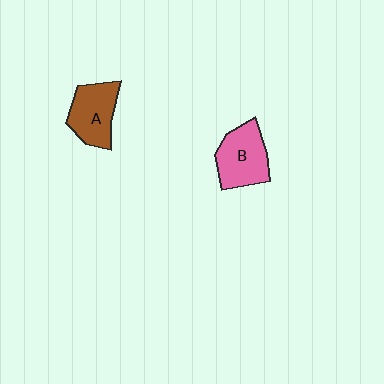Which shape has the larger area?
Shape B (pink).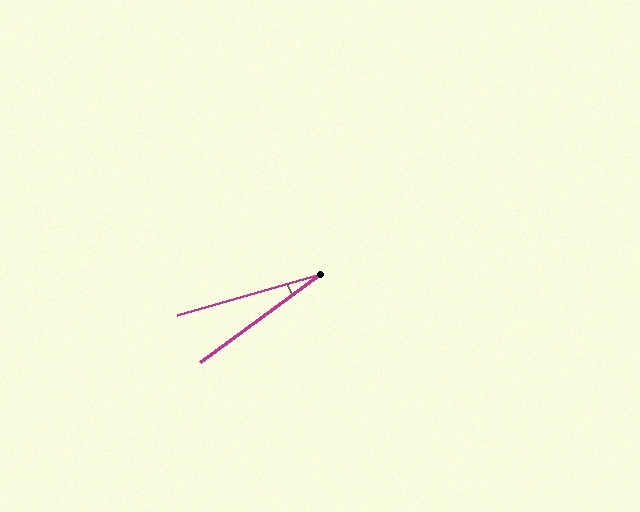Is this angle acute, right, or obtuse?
It is acute.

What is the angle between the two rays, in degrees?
Approximately 20 degrees.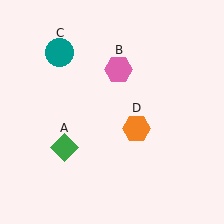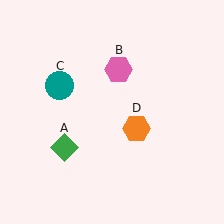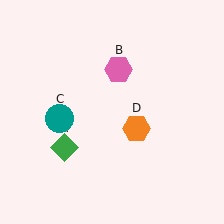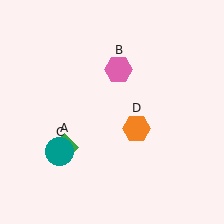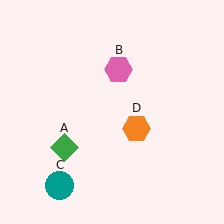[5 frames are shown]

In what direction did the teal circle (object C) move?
The teal circle (object C) moved down.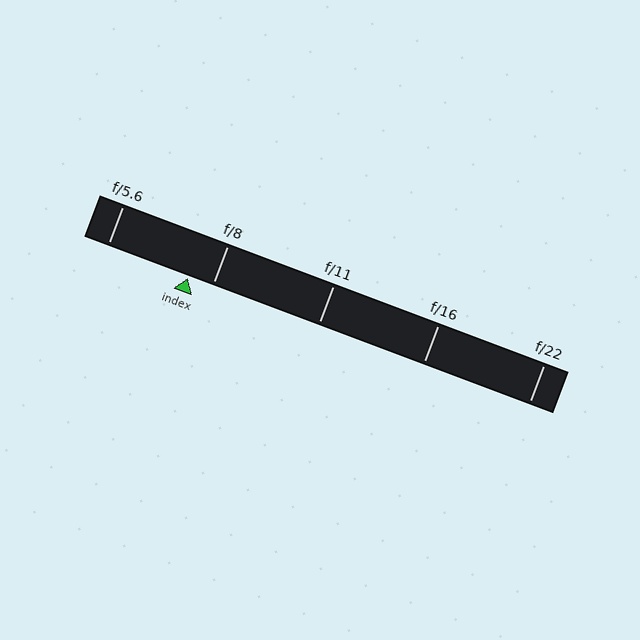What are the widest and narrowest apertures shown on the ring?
The widest aperture shown is f/5.6 and the narrowest is f/22.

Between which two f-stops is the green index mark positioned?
The index mark is between f/5.6 and f/8.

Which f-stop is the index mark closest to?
The index mark is closest to f/8.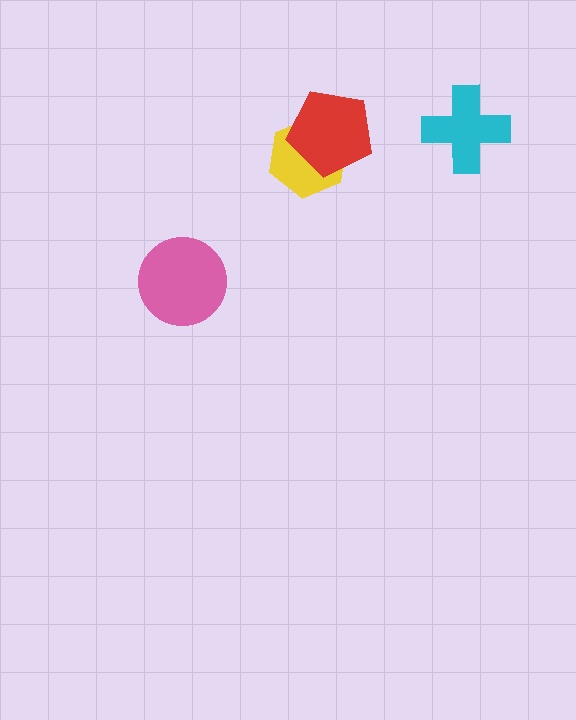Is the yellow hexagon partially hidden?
Yes, it is partially covered by another shape.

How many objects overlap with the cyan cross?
0 objects overlap with the cyan cross.